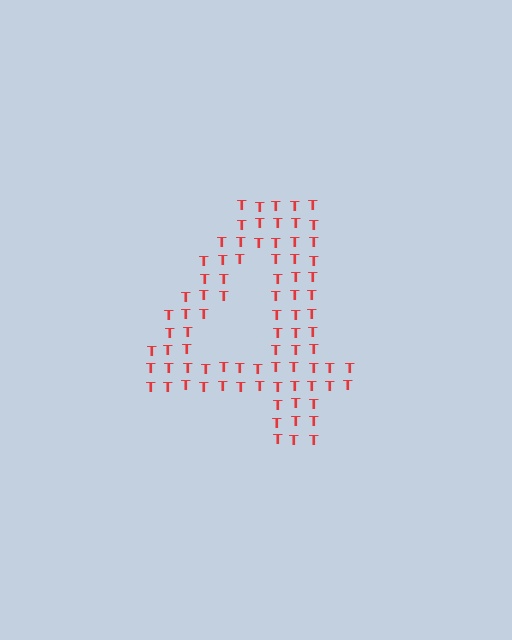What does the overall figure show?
The overall figure shows the digit 4.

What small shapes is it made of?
It is made of small letter T's.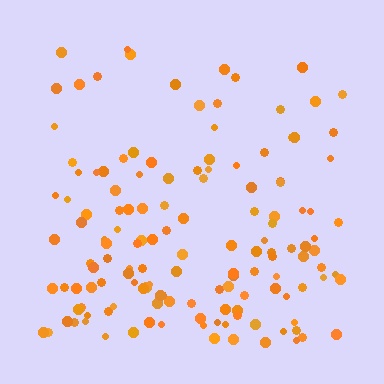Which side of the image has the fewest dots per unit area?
The top.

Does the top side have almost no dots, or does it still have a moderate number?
Still a moderate number, just noticeably fewer than the bottom.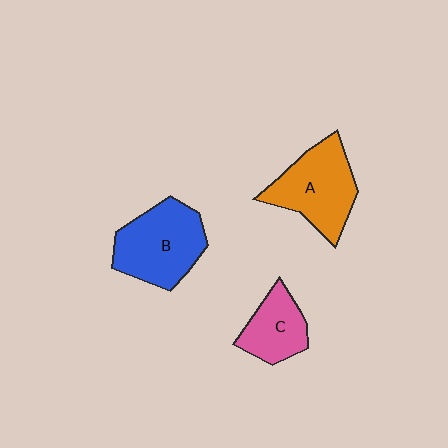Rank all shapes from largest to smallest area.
From largest to smallest: B (blue), A (orange), C (pink).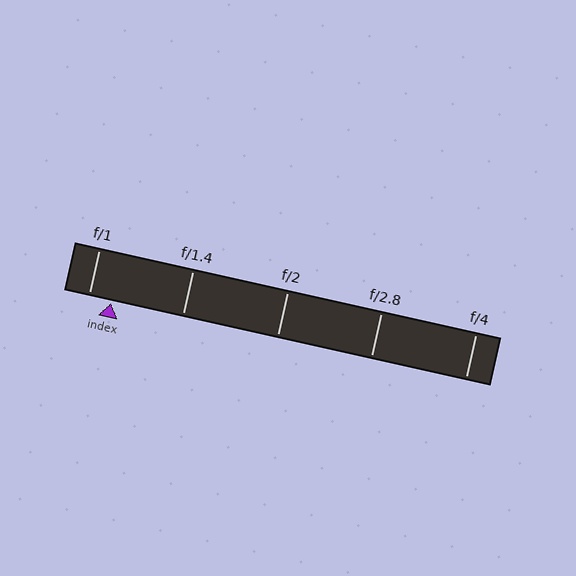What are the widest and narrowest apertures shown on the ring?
The widest aperture shown is f/1 and the narrowest is f/4.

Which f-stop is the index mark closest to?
The index mark is closest to f/1.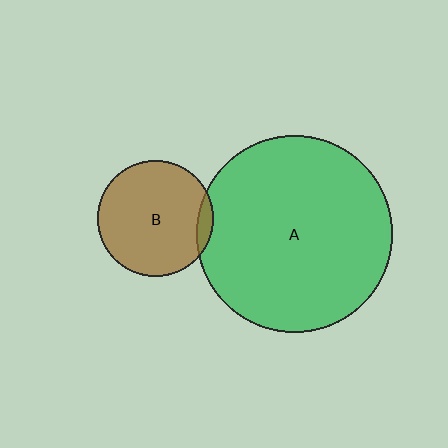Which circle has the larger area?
Circle A (green).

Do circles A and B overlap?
Yes.